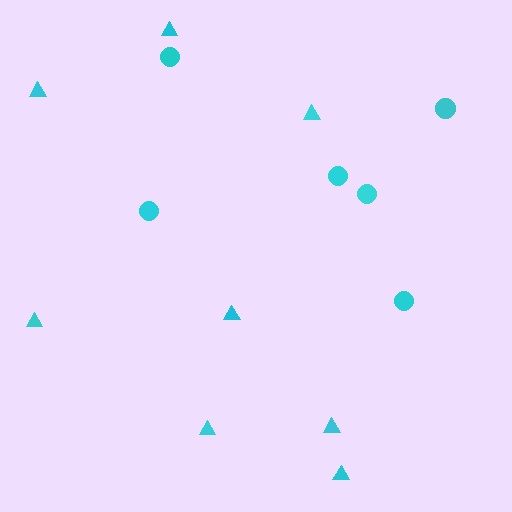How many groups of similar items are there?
There are 2 groups: one group of triangles (8) and one group of circles (6).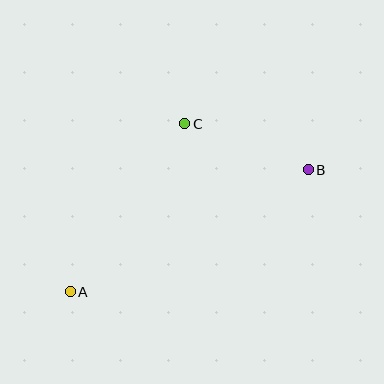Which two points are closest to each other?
Points B and C are closest to each other.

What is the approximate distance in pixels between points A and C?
The distance between A and C is approximately 203 pixels.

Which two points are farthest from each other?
Points A and B are farthest from each other.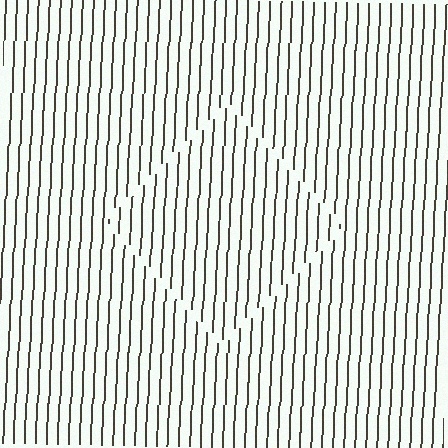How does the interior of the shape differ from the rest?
The interior of the shape contains the same grating, shifted by half a period — the contour is defined by the phase discontinuity where line-ends from the inner and outer gratings abut.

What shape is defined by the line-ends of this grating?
An illusory square. The interior of the shape contains the same grating, shifted by half a period — the contour is defined by the phase discontinuity where line-ends from the inner and outer gratings abut.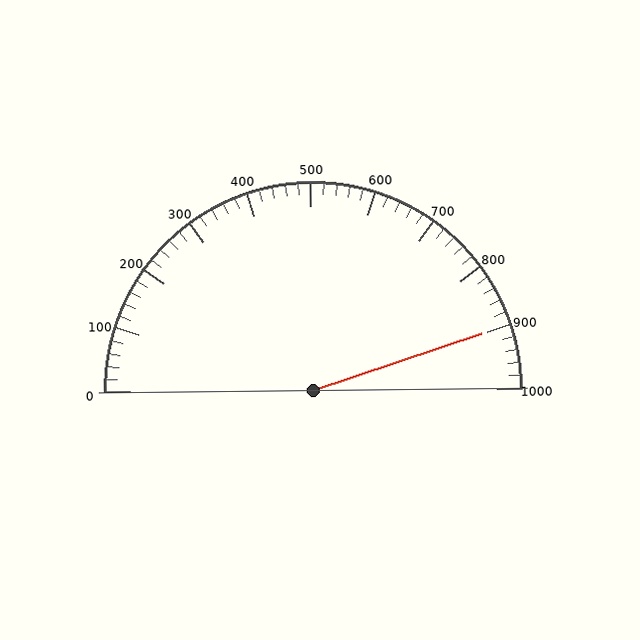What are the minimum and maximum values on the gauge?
The gauge ranges from 0 to 1000.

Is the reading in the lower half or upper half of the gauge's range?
The reading is in the upper half of the range (0 to 1000).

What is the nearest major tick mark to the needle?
The nearest major tick mark is 900.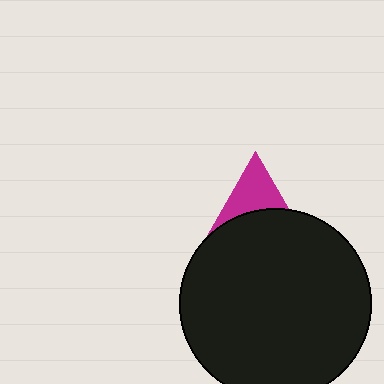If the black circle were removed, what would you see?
You would see the complete magenta triangle.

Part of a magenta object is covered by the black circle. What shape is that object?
It is a triangle.